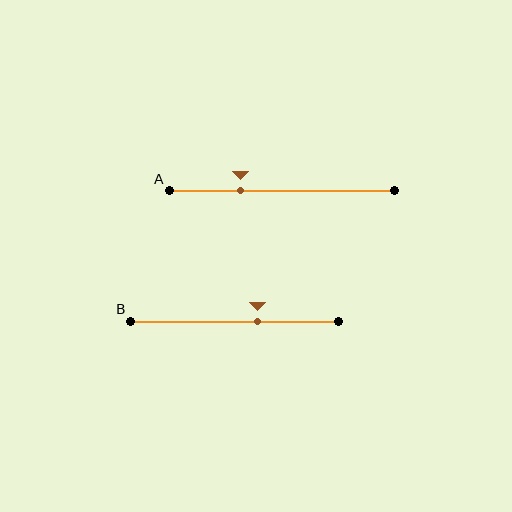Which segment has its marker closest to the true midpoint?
Segment B has its marker closest to the true midpoint.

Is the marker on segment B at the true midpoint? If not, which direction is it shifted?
No, the marker on segment B is shifted to the right by about 11% of the segment length.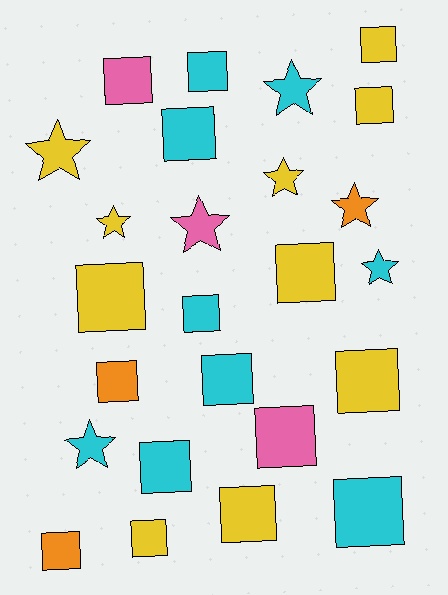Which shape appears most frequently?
Square, with 17 objects.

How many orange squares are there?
There are 2 orange squares.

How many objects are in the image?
There are 25 objects.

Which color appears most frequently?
Yellow, with 10 objects.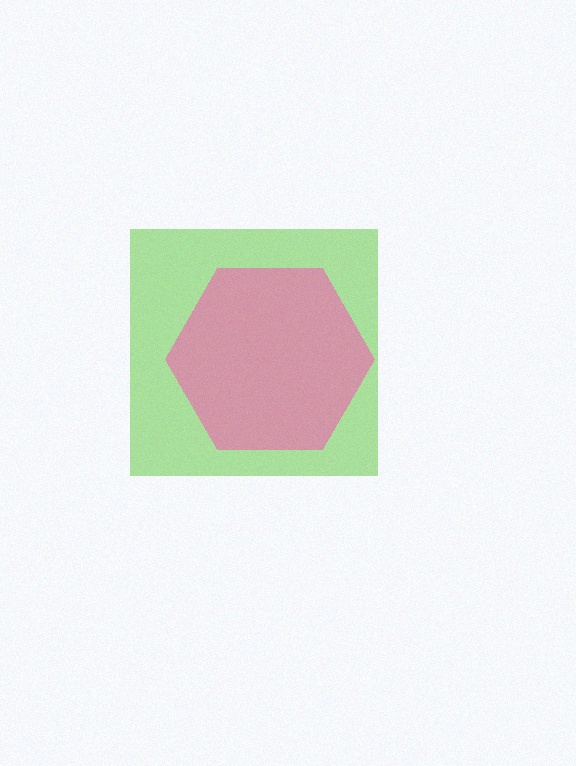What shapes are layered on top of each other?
The layered shapes are: a lime square, a pink hexagon.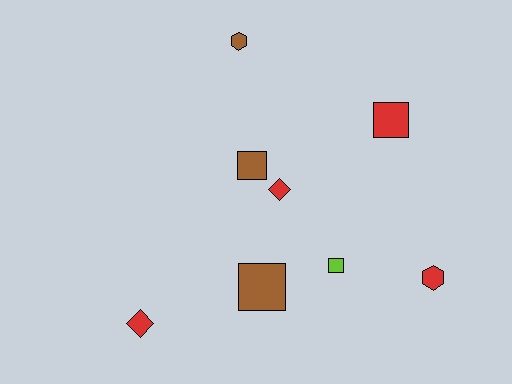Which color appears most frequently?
Red, with 4 objects.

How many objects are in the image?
There are 8 objects.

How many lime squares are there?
There is 1 lime square.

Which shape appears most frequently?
Square, with 4 objects.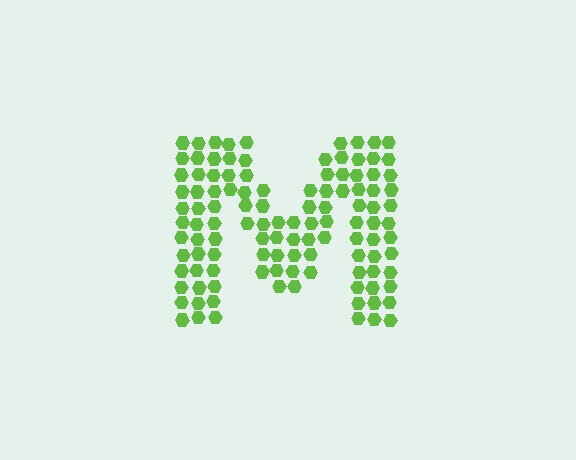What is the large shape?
The large shape is the letter M.